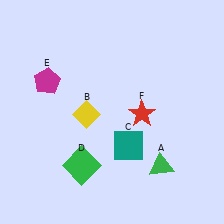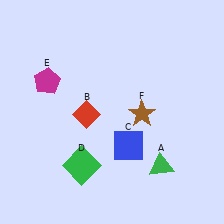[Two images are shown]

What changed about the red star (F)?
In Image 1, F is red. In Image 2, it changed to brown.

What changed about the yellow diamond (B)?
In Image 1, B is yellow. In Image 2, it changed to red.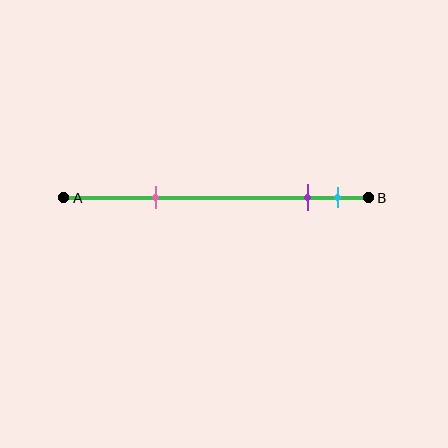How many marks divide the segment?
There are 3 marks dividing the segment.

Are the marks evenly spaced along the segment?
No, the marks are not evenly spaced.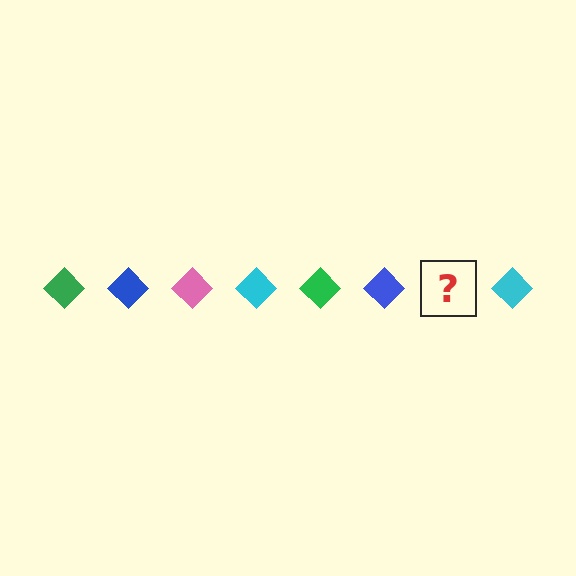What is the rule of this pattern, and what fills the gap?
The rule is that the pattern cycles through green, blue, pink, cyan diamonds. The gap should be filled with a pink diamond.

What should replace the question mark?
The question mark should be replaced with a pink diamond.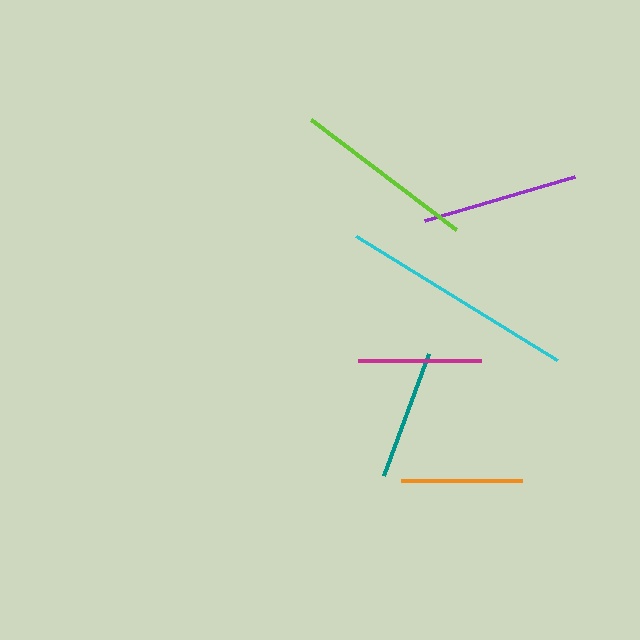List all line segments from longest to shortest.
From longest to shortest: cyan, lime, purple, teal, magenta, orange.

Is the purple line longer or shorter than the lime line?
The lime line is longer than the purple line.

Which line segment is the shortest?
The orange line is the shortest at approximately 121 pixels.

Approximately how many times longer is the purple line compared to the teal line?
The purple line is approximately 1.2 times the length of the teal line.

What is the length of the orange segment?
The orange segment is approximately 121 pixels long.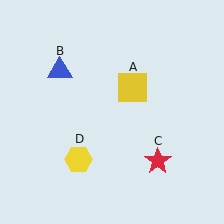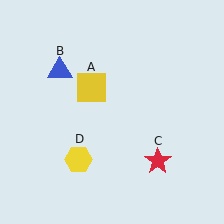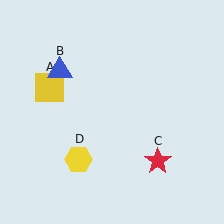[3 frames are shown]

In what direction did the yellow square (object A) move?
The yellow square (object A) moved left.